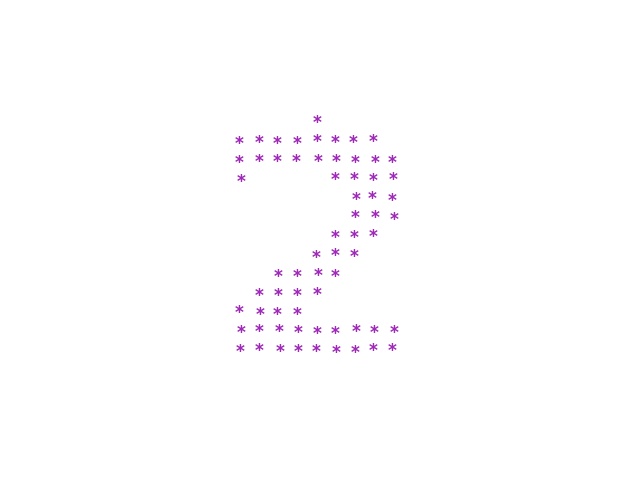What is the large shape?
The large shape is the digit 2.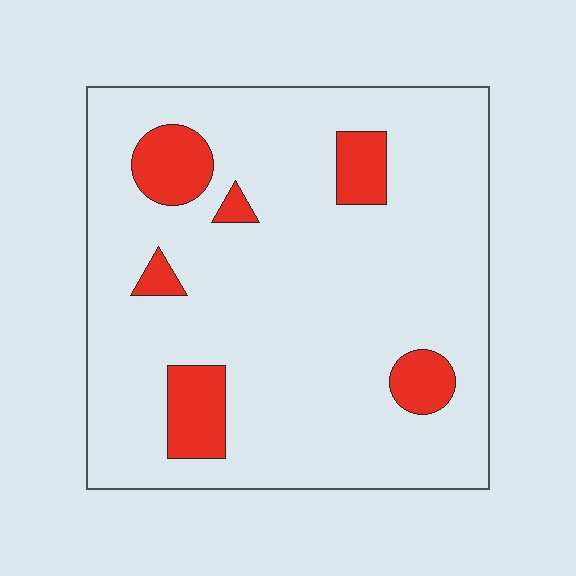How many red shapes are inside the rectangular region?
6.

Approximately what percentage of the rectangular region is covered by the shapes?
Approximately 15%.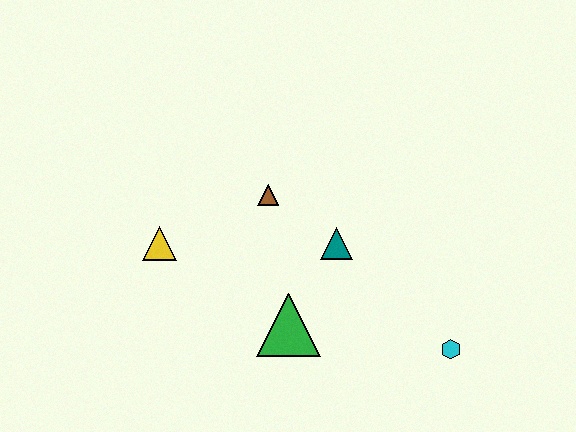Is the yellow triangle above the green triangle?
Yes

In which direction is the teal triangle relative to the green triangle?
The teal triangle is above the green triangle.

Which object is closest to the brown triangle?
The teal triangle is closest to the brown triangle.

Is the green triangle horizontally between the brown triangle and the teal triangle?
Yes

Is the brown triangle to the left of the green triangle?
Yes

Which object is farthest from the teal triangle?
The yellow triangle is farthest from the teal triangle.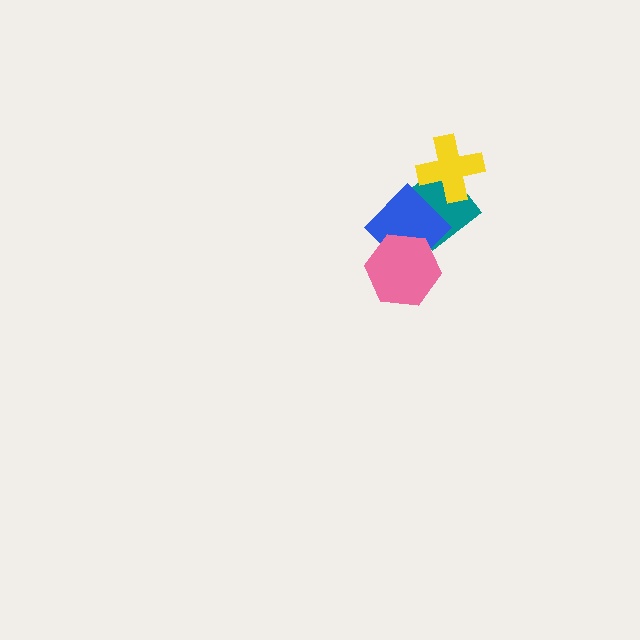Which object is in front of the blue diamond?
The pink hexagon is in front of the blue diamond.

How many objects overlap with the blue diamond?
2 objects overlap with the blue diamond.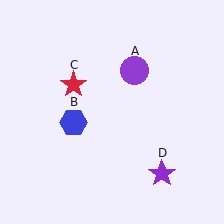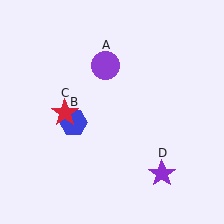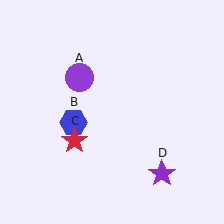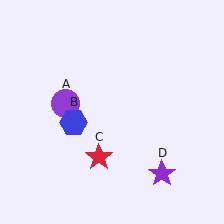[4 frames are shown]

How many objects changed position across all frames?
2 objects changed position: purple circle (object A), red star (object C).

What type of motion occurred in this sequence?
The purple circle (object A), red star (object C) rotated counterclockwise around the center of the scene.